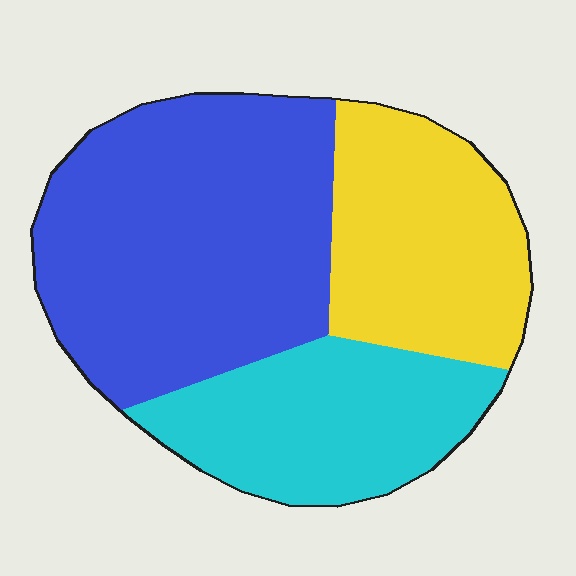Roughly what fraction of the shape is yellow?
Yellow covers around 25% of the shape.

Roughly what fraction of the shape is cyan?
Cyan covers roughly 25% of the shape.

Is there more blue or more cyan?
Blue.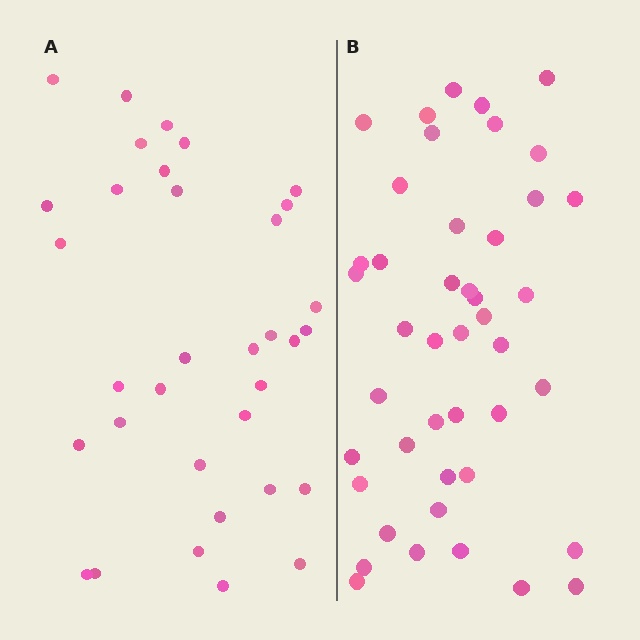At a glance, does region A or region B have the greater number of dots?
Region B (the right region) has more dots.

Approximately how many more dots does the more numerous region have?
Region B has roughly 10 or so more dots than region A.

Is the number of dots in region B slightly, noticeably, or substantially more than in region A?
Region B has noticeably more, but not dramatically so. The ratio is roughly 1.3 to 1.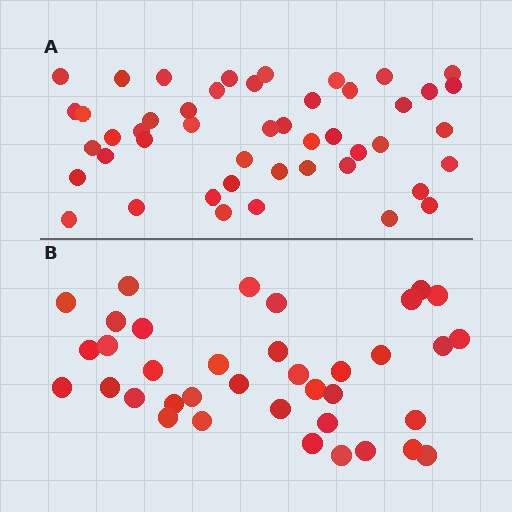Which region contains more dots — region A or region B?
Region A (the top region) has more dots.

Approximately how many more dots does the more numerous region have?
Region A has roughly 10 or so more dots than region B.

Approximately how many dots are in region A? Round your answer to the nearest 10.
About 50 dots. (The exact count is 47, which rounds to 50.)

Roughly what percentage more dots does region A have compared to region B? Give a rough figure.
About 25% more.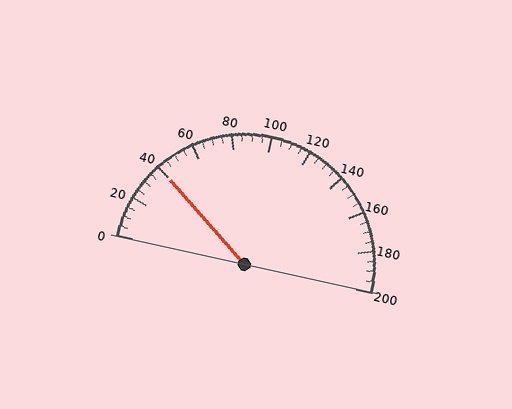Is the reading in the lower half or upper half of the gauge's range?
The reading is in the lower half of the range (0 to 200).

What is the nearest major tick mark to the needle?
The nearest major tick mark is 40.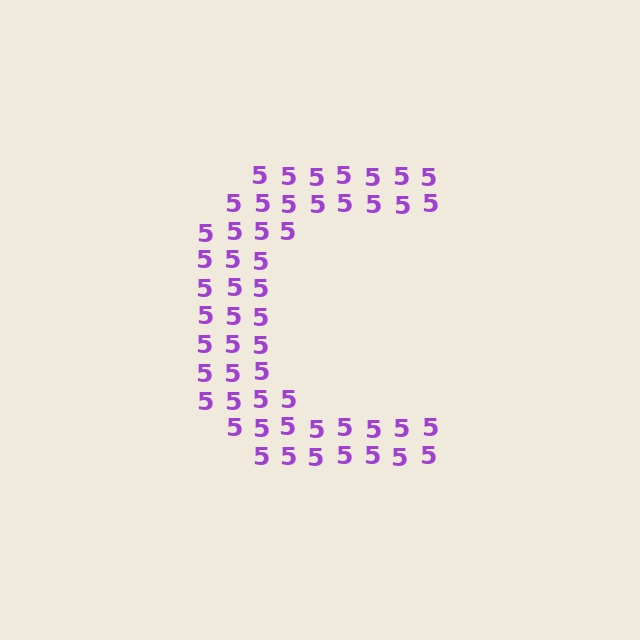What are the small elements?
The small elements are digit 5's.